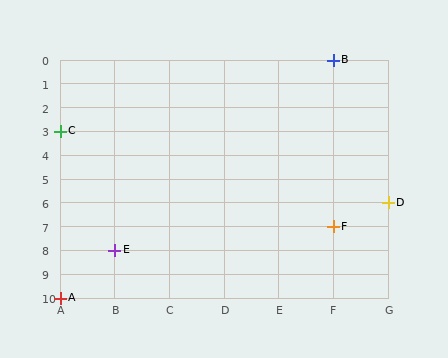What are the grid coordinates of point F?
Point F is at grid coordinates (F, 7).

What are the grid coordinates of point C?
Point C is at grid coordinates (A, 3).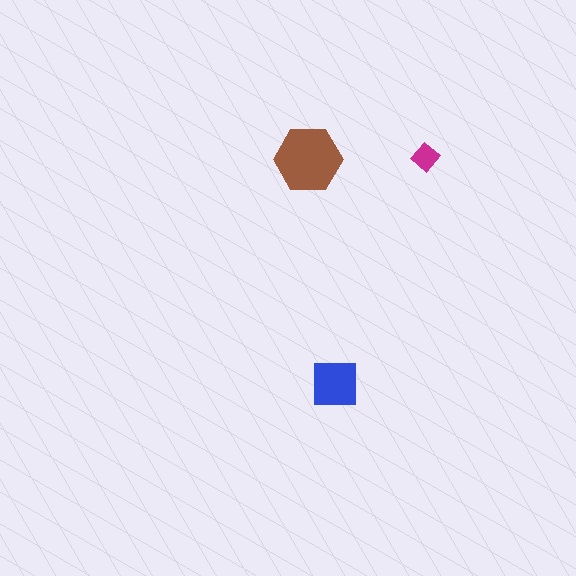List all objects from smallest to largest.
The magenta diamond, the blue square, the brown hexagon.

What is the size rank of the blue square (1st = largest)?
2nd.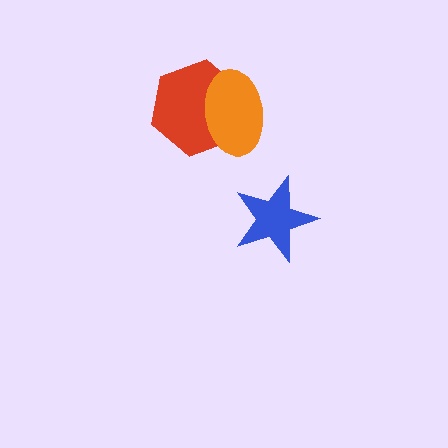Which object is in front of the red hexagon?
The orange ellipse is in front of the red hexagon.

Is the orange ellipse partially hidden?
No, no other shape covers it.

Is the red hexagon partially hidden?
Yes, it is partially covered by another shape.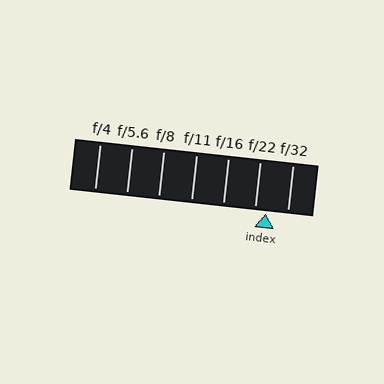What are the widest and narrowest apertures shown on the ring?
The widest aperture shown is f/4 and the narrowest is f/32.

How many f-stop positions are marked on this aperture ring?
There are 7 f-stop positions marked.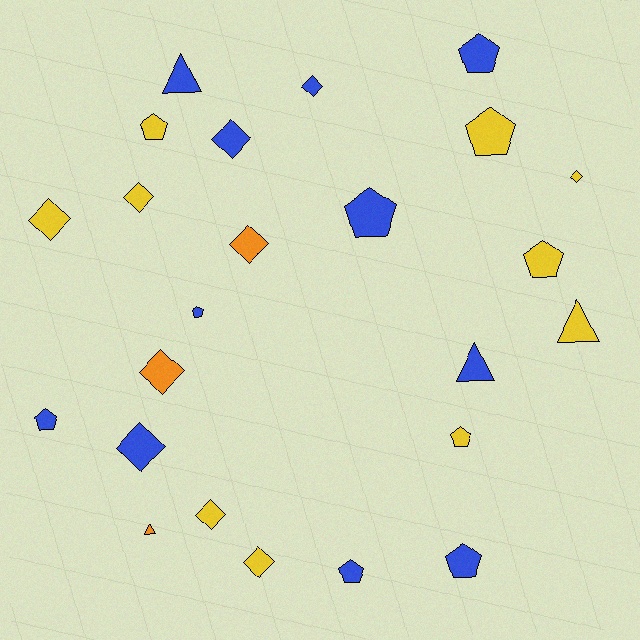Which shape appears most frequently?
Diamond, with 10 objects.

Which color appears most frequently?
Blue, with 11 objects.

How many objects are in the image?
There are 24 objects.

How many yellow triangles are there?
There is 1 yellow triangle.